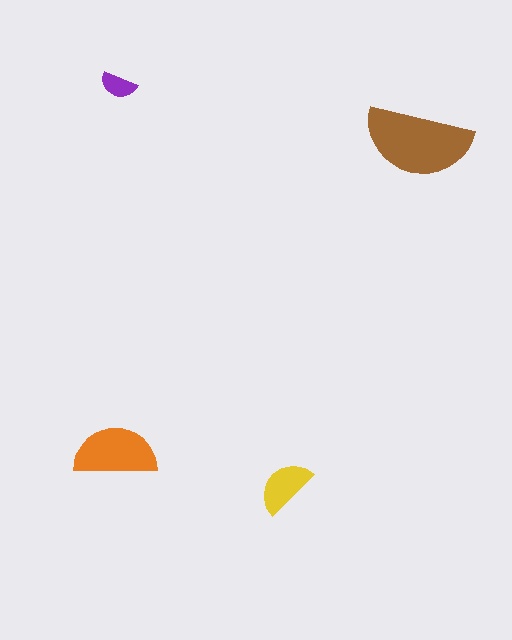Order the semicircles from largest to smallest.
the brown one, the orange one, the yellow one, the purple one.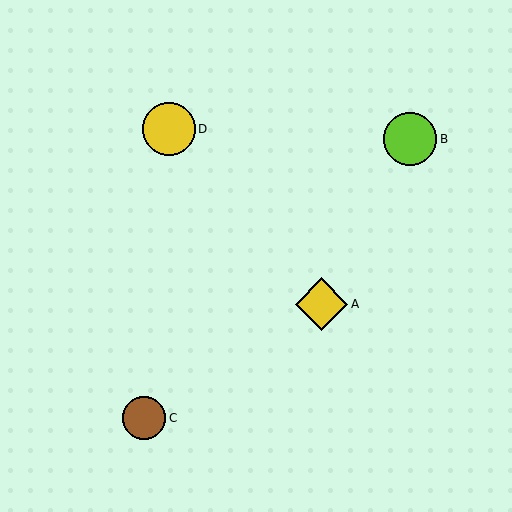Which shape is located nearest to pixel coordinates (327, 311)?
The yellow diamond (labeled A) at (321, 304) is nearest to that location.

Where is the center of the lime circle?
The center of the lime circle is at (410, 139).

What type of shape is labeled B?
Shape B is a lime circle.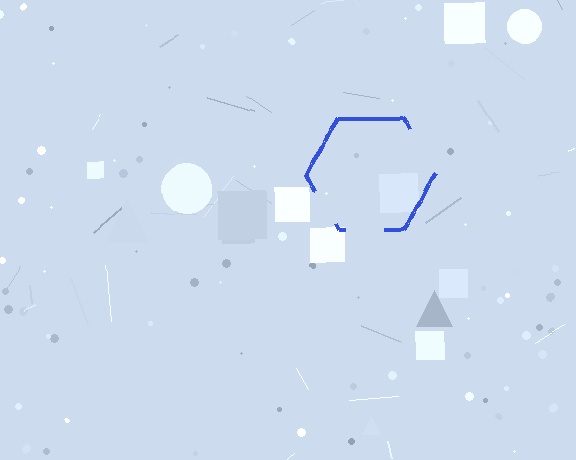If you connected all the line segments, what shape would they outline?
They would outline a hexagon.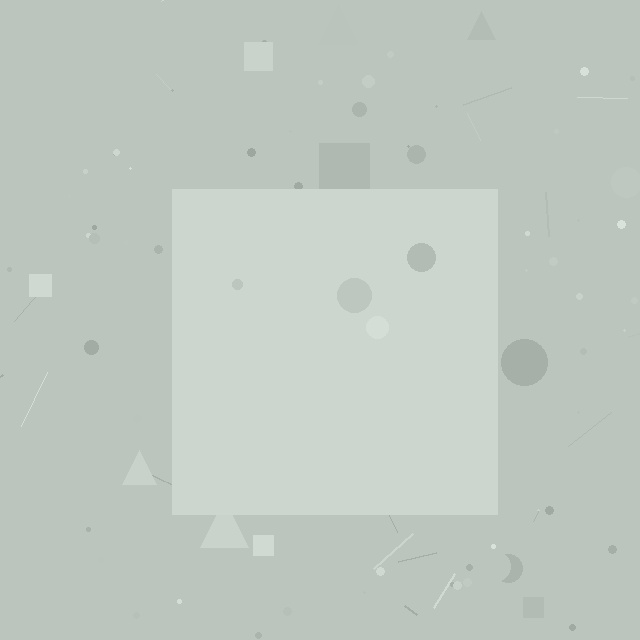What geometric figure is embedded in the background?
A square is embedded in the background.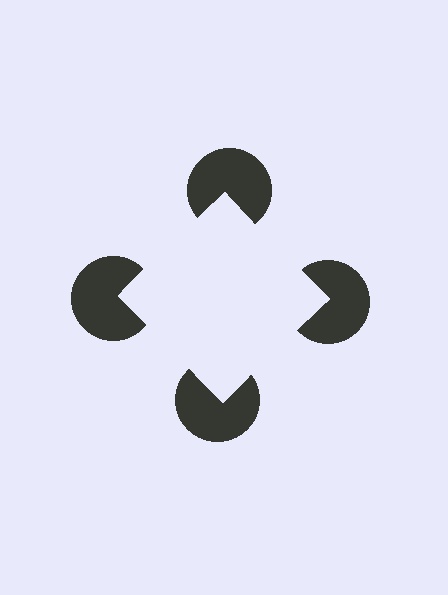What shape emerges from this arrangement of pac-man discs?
An illusory square — its edges are inferred from the aligned wedge cuts in the pac-man discs, not physically drawn.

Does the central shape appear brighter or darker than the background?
It typically appears slightly brighter than the background, even though no actual brightness change is drawn.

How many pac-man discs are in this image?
There are 4 — one at each vertex of the illusory square.